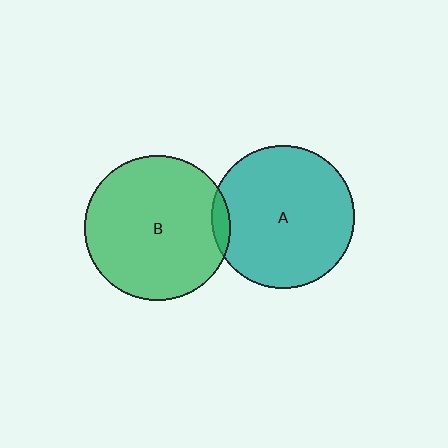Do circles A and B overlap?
Yes.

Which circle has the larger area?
Circle B (green).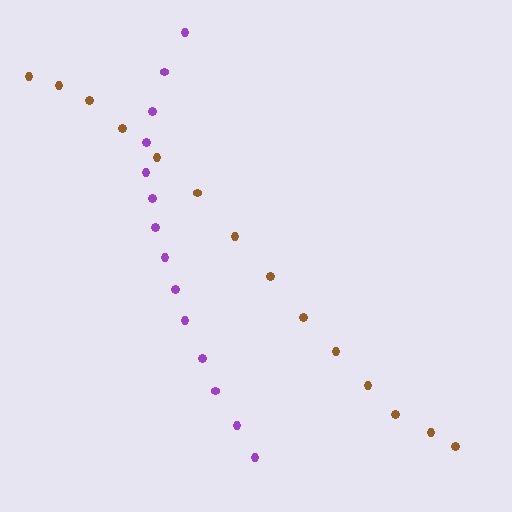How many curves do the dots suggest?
There are 2 distinct paths.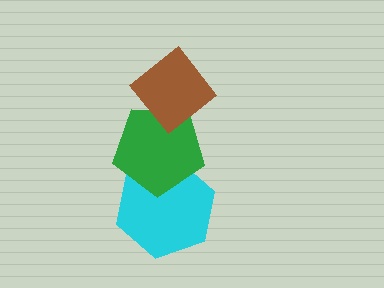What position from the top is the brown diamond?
The brown diamond is 1st from the top.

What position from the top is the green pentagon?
The green pentagon is 2nd from the top.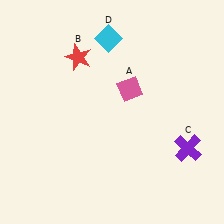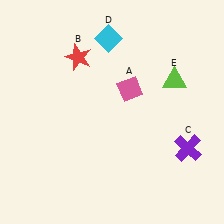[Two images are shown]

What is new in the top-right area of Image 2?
A lime triangle (E) was added in the top-right area of Image 2.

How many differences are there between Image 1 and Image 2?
There is 1 difference between the two images.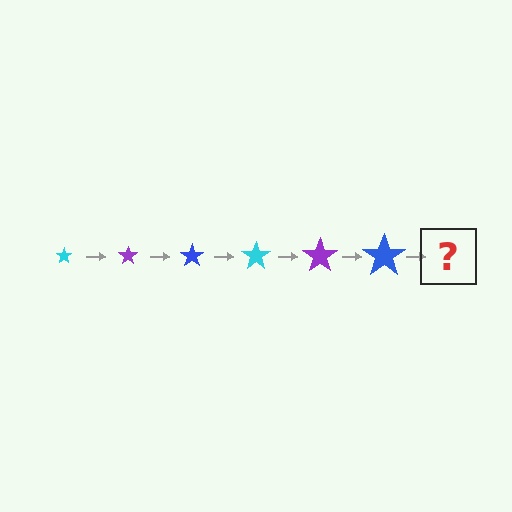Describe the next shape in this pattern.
It should be a cyan star, larger than the previous one.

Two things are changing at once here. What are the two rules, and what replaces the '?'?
The two rules are that the star grows larger each step and the color cycles through cyan, purple, and blue. The '?' should be a cyan star, larger than the previous one.